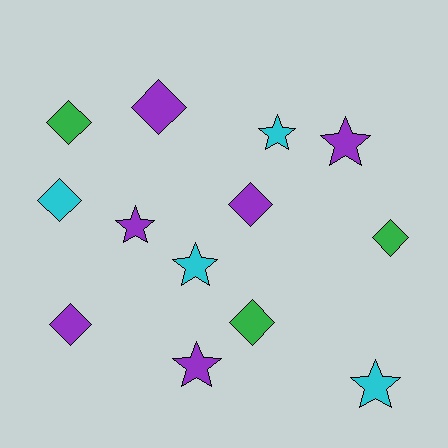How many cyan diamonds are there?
There is 1 cyan diamond.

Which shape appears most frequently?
Diamond, with 7 objects.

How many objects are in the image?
There are 13 objects.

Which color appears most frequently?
Purple, with 6 objects.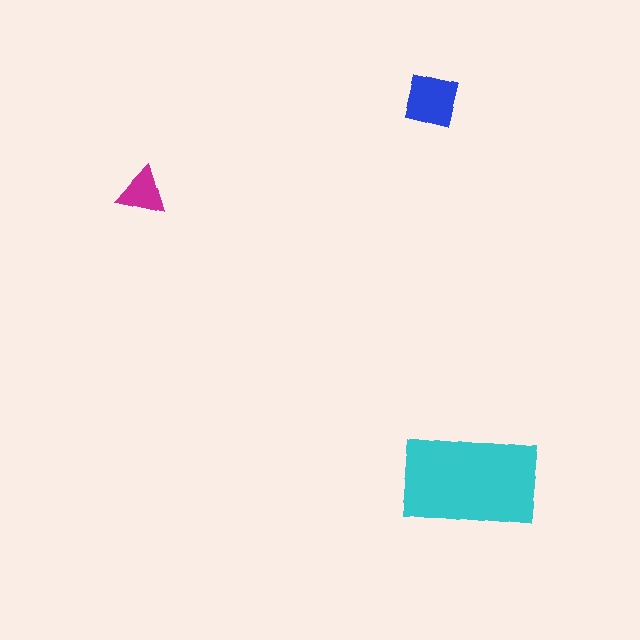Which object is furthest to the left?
The magenta triangle is leftmost.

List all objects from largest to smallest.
The cyan rectangle, the blue square, the magenta triangle.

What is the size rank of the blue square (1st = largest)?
2nd.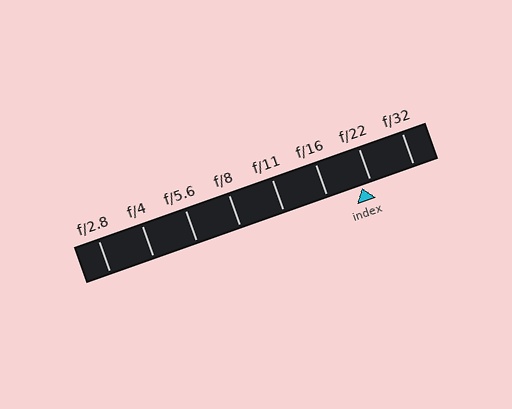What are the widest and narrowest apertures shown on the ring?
The widest aperture shown is f/2.8 and the narrowest is f/32.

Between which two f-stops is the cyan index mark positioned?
The index mark is between f/16 and f/22.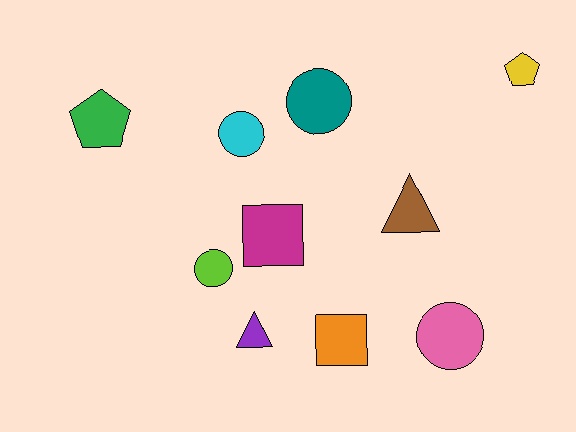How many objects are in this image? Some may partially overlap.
There are 10 objects.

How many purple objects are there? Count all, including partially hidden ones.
There is 1 purple object.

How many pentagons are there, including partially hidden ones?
There are 2 pentagons.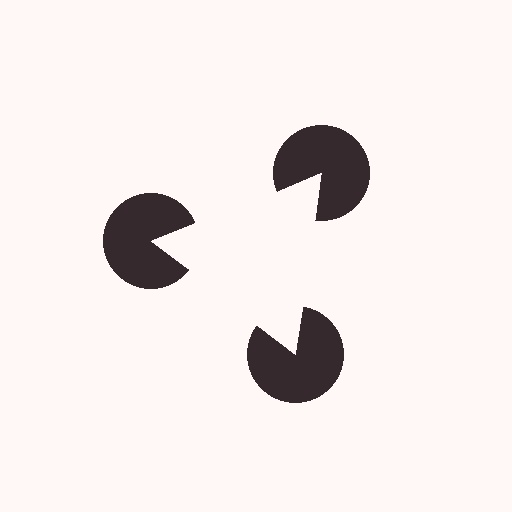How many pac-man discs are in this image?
There are 3 — one at each vertex of the illusory triangle.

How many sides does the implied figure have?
3 sides.